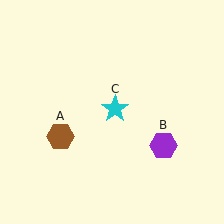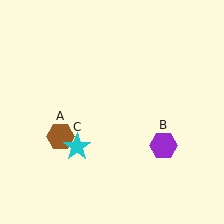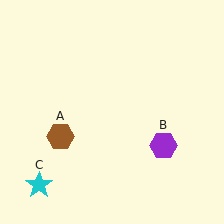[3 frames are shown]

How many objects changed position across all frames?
1 object changed position: cyan star (object C).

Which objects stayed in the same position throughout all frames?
Brown hexagon (object A) and purple hexagon (object B) remained stationary.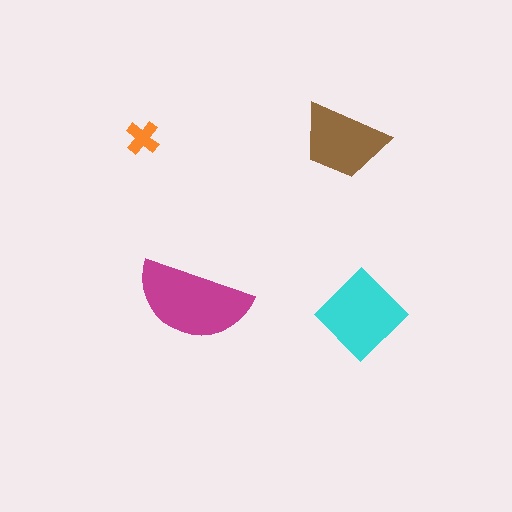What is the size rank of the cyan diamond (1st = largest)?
2nd.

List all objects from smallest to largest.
The orange cross, the brown trapezoid, the cyan diamond, the magenta semicircle.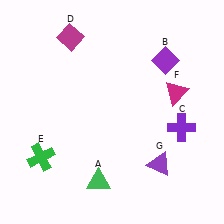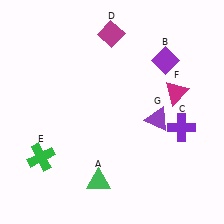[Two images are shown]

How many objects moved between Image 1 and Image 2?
2 objects moved between the two images.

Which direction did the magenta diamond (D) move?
The magenta diamond (D) moved right.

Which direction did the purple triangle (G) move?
The purple triangle (G) moved up.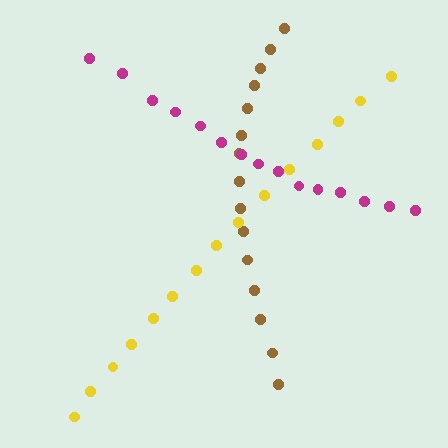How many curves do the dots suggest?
There are 3 distinct paths.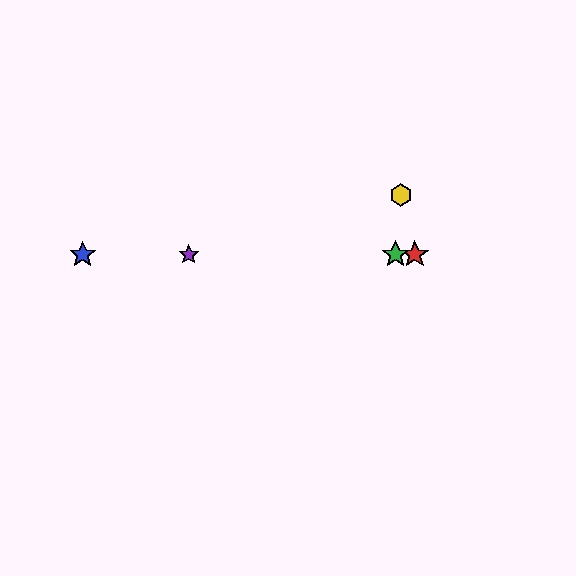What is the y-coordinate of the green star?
The green star is at y≈255.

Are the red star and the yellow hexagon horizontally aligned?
No, the red star is at y≈255 and the yellow hexagon is at y≈195.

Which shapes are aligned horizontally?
The red star, the blue star, the green star, the purple star are aligned horizontally.